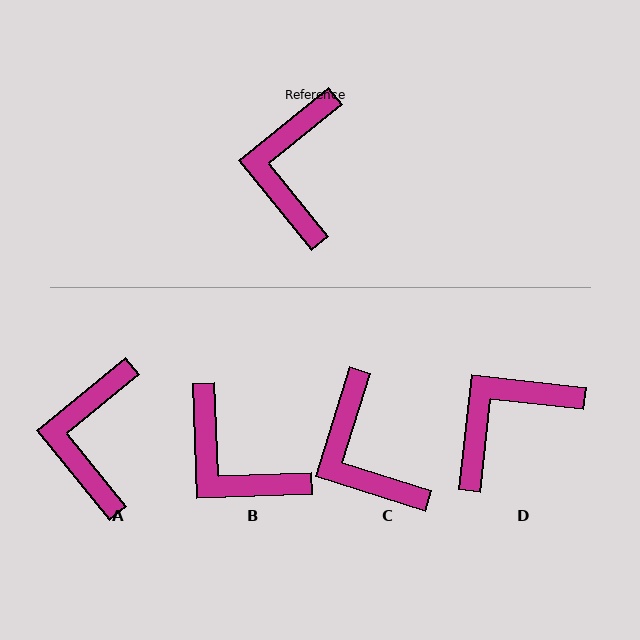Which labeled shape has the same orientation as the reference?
A.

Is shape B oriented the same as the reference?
No, it is off by about 53 degrees.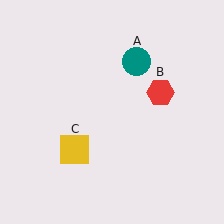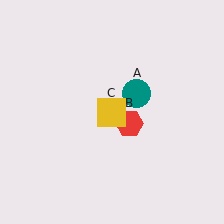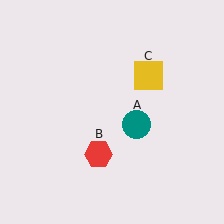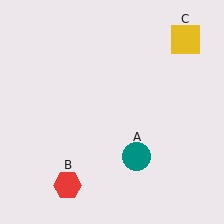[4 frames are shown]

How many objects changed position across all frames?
3 objects changed position: teal circle (object A), red hexagon (object B), yellow square (object C).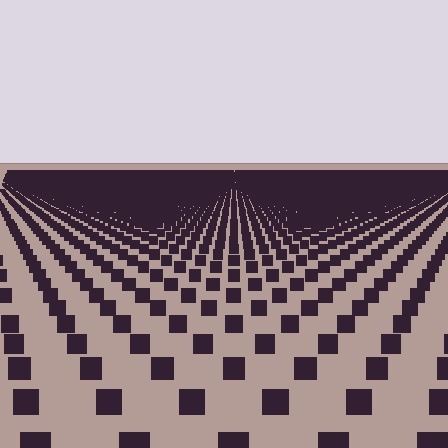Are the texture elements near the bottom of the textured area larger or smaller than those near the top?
Larger. Near the bottom, elements are closer to the viewer and appear at a bigger on-screen size.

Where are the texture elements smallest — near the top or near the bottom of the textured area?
Near the top.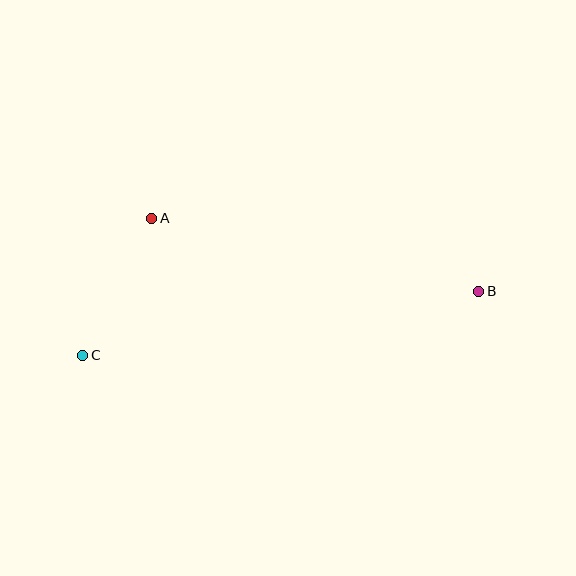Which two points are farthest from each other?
Points B and C are farthest from each other.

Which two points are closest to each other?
Points A and C are closest to each other.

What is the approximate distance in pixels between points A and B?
The distance between A and B is approximately 335 pixels.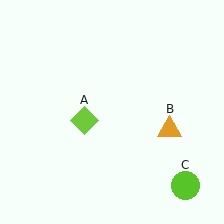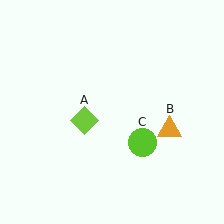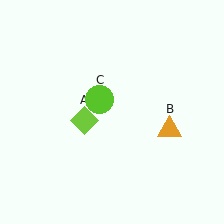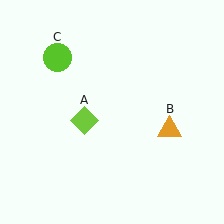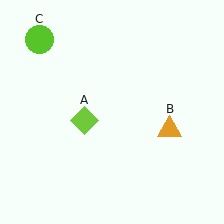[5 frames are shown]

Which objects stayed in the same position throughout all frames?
Lime diamond (object A) and orange triangle (object B) remained stationary.